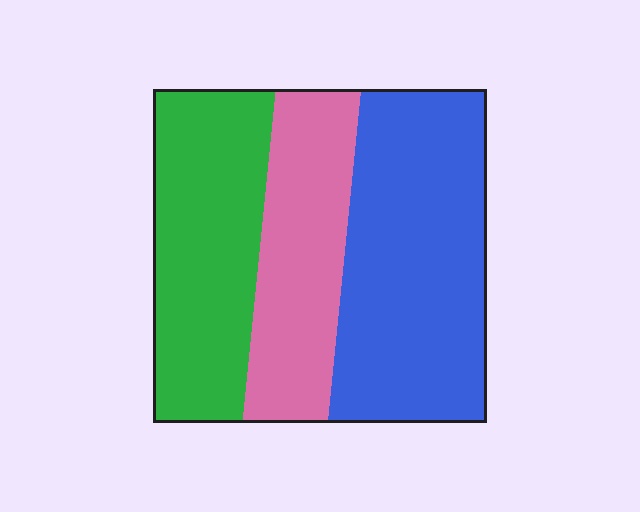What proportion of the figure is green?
Green covers 32% of the figure.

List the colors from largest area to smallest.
From largest to smallest: blue, green, pink.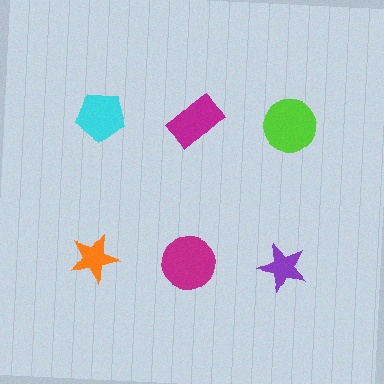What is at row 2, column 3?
A purple star.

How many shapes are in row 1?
3 shapes.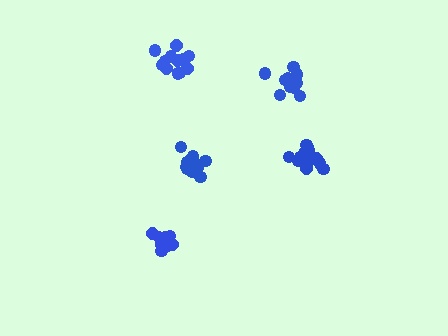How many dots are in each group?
Group 1: 14 dots, Group 2: 11 dots, Group 3: 12 dots, Group 4: 9 dots, Group 5: 11 dots (57 total).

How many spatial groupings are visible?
There are 5 spatial groupings.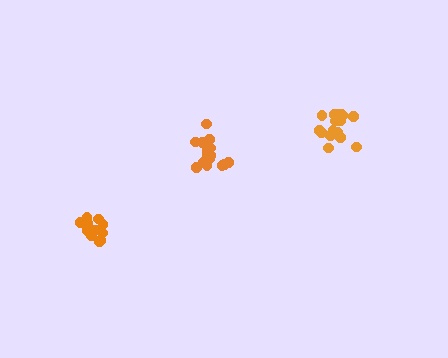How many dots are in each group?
Group 1: 16 dots, Group 2: 12 dots, Group 3: 17 dots (45 total).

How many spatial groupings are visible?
There are 3 spatial groupings.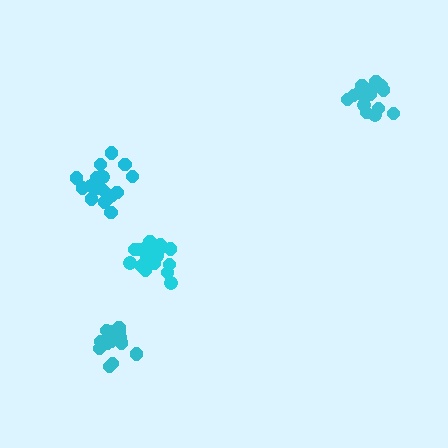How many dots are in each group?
Group 1: 15 dots, Group 2: 17 dots, Group 3: 18 dots, Group 4: 18 dots (68 total).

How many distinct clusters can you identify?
There are 4 distinct clusters.